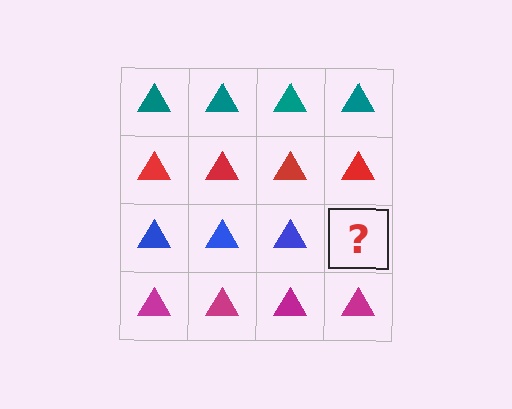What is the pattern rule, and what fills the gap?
The rule is that each row has a consistent color. The gap should be filled with a blue triangle.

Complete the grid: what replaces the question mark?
The question mark should be replaced with a blue triangle.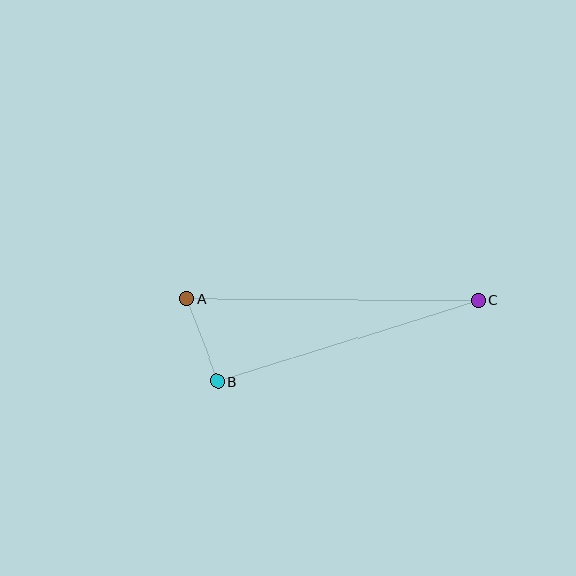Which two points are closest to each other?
Points A and B are closest to each other.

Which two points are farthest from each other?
Points A and C are farthest from each other.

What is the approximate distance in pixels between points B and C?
The distance between B and C is approximately 273 pixels.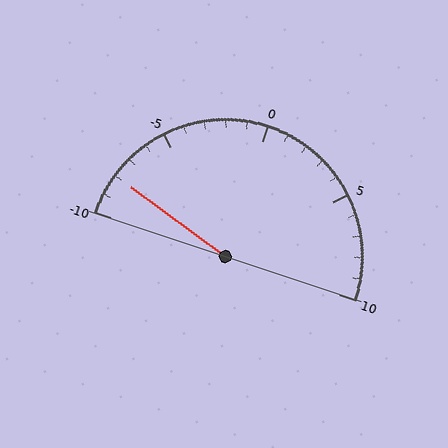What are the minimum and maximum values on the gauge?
The gauge ranges from -10 to 10.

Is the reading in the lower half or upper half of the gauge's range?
The reading is in the lower half of the range (-10 to 10).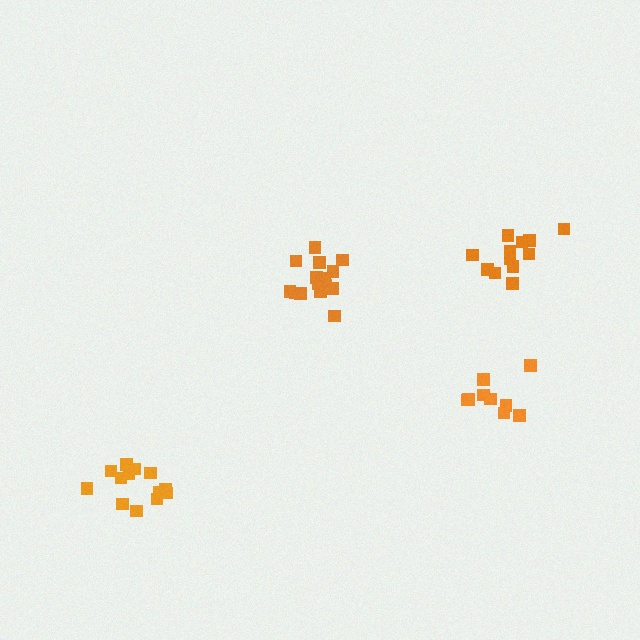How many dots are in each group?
Group 1: 13 dots, Group 2: 12 dots, Group 3: 9 dots, Group 4: 15 dots (49 total).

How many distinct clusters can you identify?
There are 4 distinct clusters.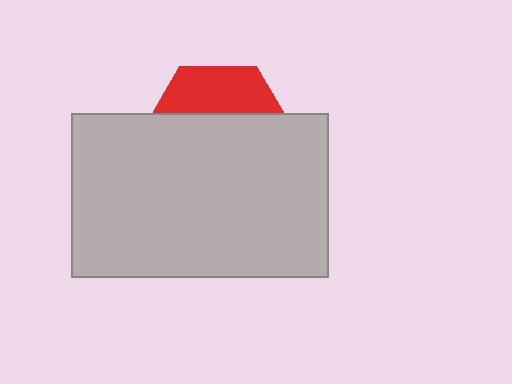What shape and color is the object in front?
The object in front is a light gray rectangle.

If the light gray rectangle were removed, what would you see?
You would see the complete red hexagon.